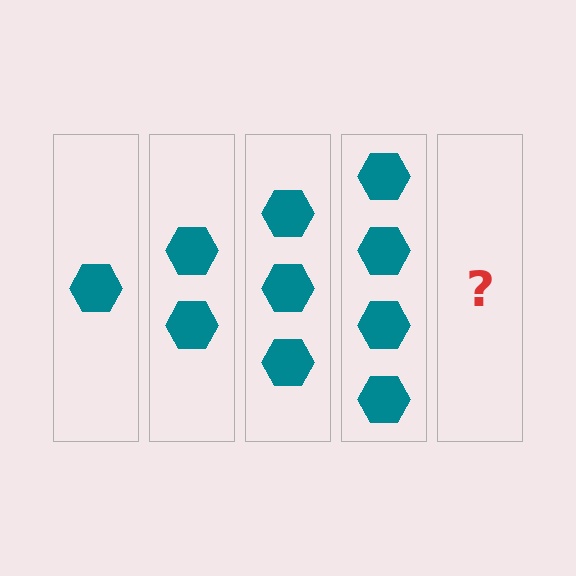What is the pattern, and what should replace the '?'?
The pattern is that each step adds one more hexagon. The '?' should be 5 hexagons.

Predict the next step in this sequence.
The next step is 5 hexagons.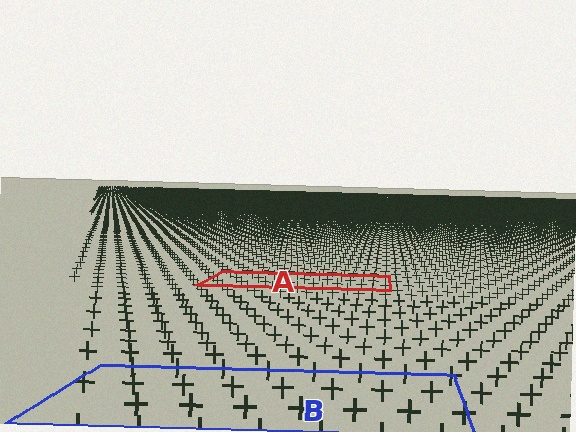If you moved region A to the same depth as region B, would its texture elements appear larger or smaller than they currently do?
They would appear larger. At a closer depth, the same texture elements are projected at a bigger on-screen size.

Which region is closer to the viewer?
Region B is closer. The texture elements there are larger and more spread out.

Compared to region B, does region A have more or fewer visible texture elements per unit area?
Region A has more texture elements per unit area — they are packed more densely because it is farther away.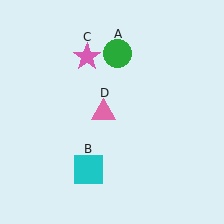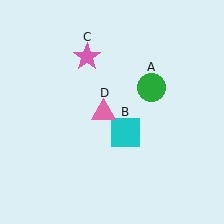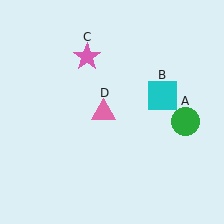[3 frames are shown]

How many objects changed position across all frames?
2 objects changed position: green circle (object A), cyan square (object B).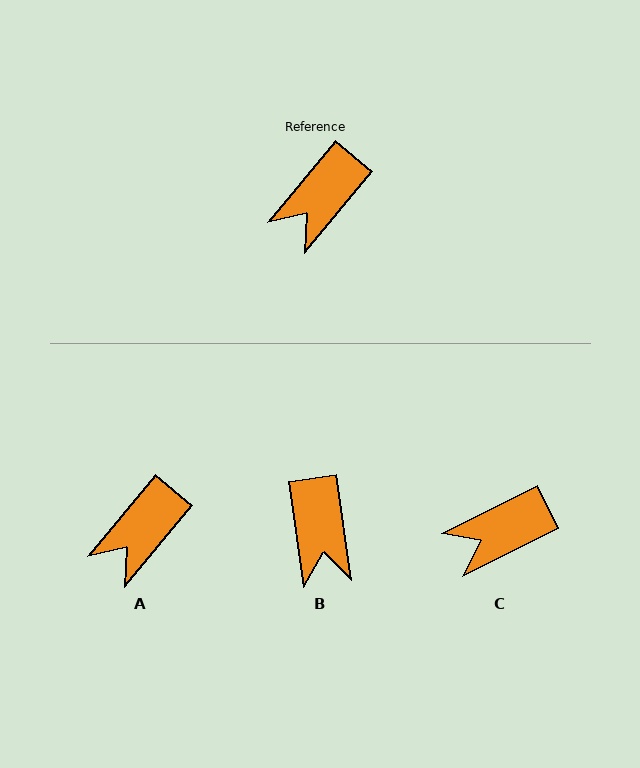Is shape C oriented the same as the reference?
No, it is off by about 24 degrees.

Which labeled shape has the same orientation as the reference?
A.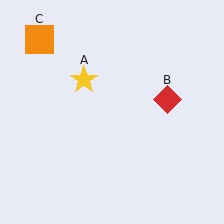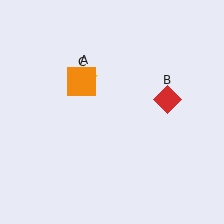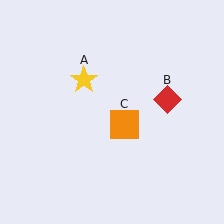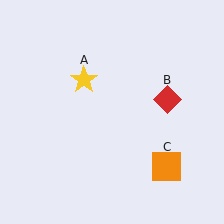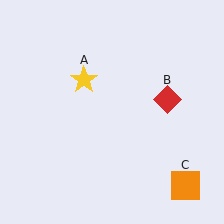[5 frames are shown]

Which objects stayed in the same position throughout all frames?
Yellow star (object A) and red diamond (object B) remained stationary.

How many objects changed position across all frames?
1 object changed position: orange square (object C).